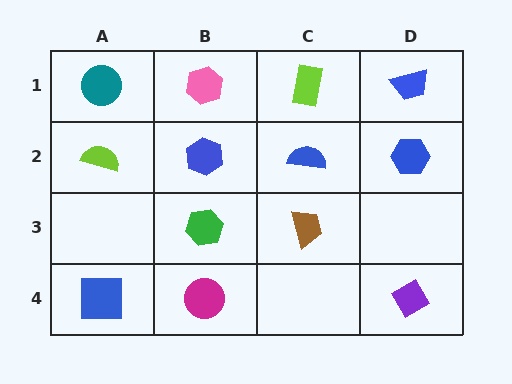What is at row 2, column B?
A blue hexagon.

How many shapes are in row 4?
3 shapes.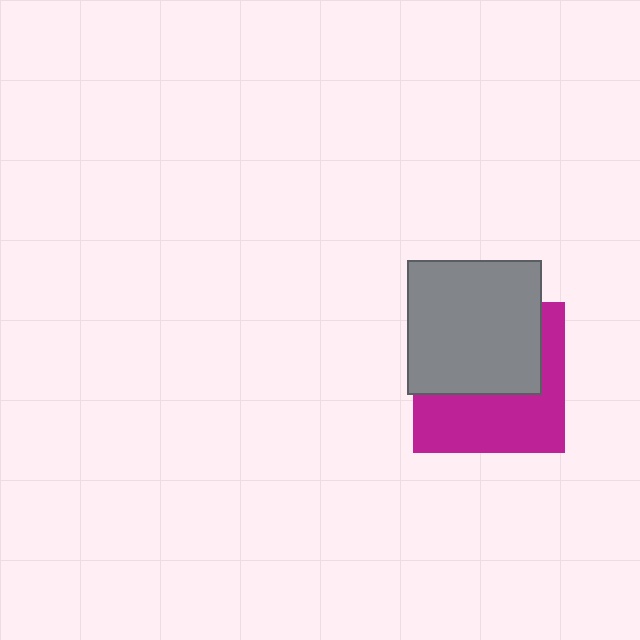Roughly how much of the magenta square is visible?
About half of it is visible (roughly 48%).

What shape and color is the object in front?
The object in front is a gray square.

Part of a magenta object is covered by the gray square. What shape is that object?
It is a square.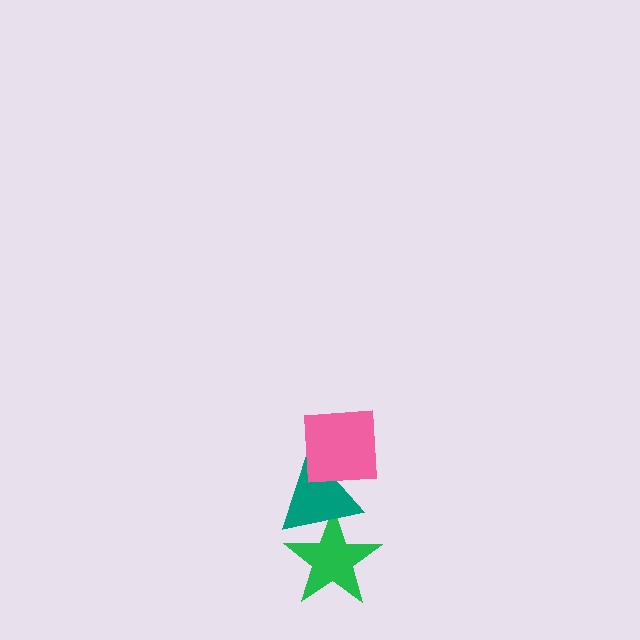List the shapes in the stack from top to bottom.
From top to bottom: the pink square, the teal triangle, the green star.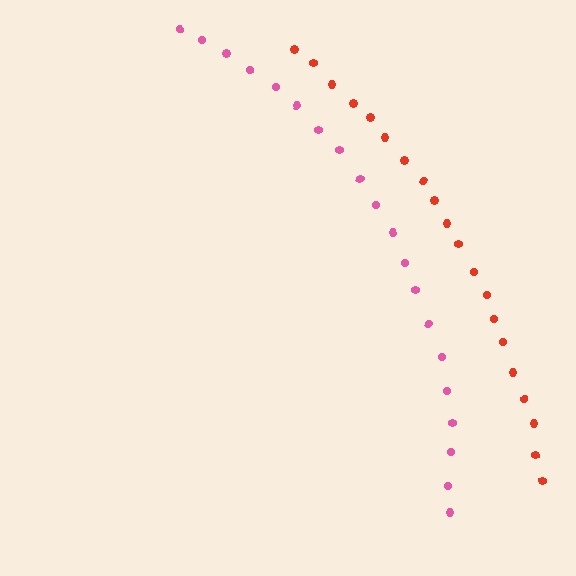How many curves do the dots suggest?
There are 2 distinct paths.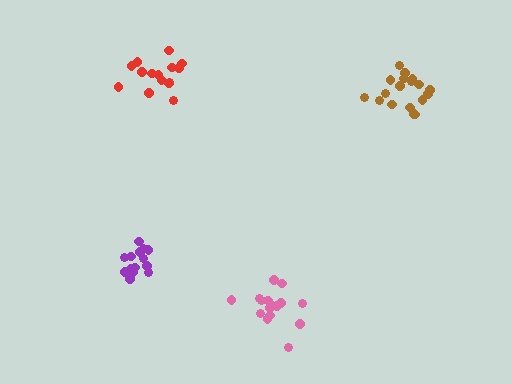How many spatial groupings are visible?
There are 4 spatial groupings.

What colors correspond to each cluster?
The clusters are colored: red, purple, brown, pink.